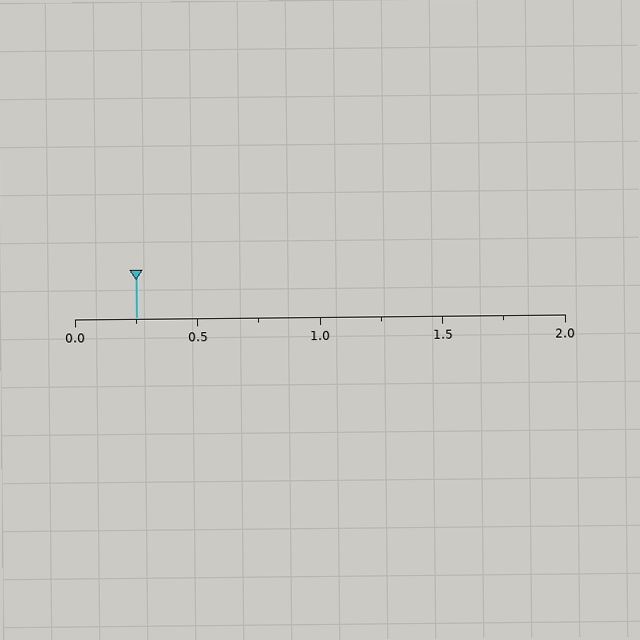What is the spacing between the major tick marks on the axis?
The major ticks are spaced 0.5 apart.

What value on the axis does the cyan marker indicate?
The marker indicates approximately 0.25.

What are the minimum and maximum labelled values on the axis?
The axis runs from 0.0 to 2.0.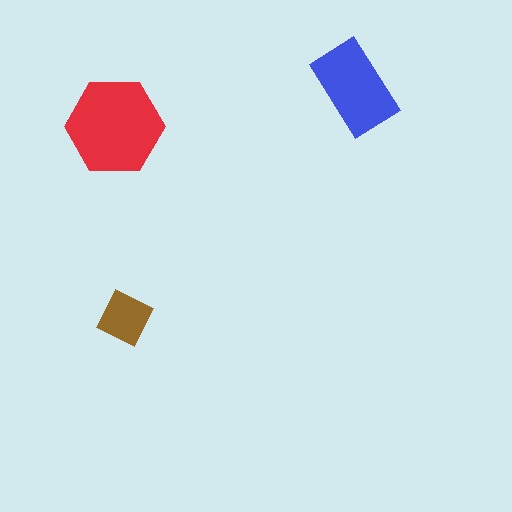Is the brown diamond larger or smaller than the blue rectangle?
Smaller.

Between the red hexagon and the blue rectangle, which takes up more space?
The red hexagon.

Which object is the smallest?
The brown diamond.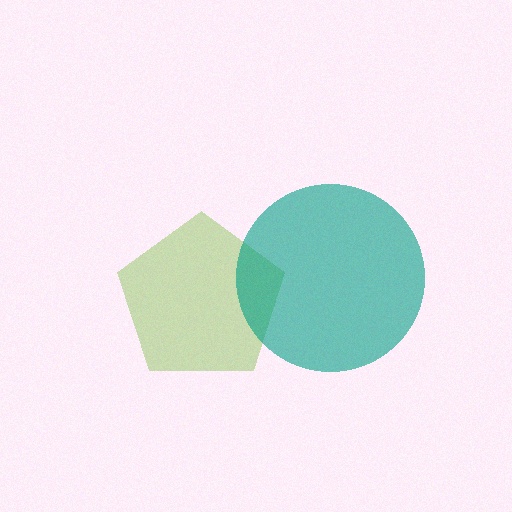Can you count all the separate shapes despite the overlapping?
Yes, there are 2 separate shapes.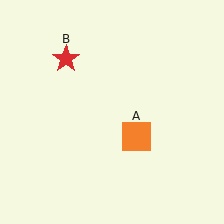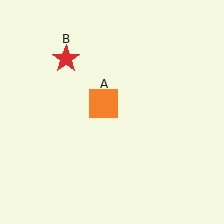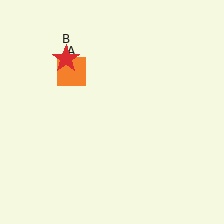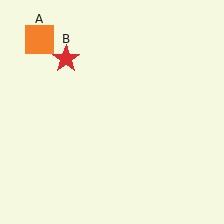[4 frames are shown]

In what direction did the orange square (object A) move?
The orange square (object A) moved up and to the left.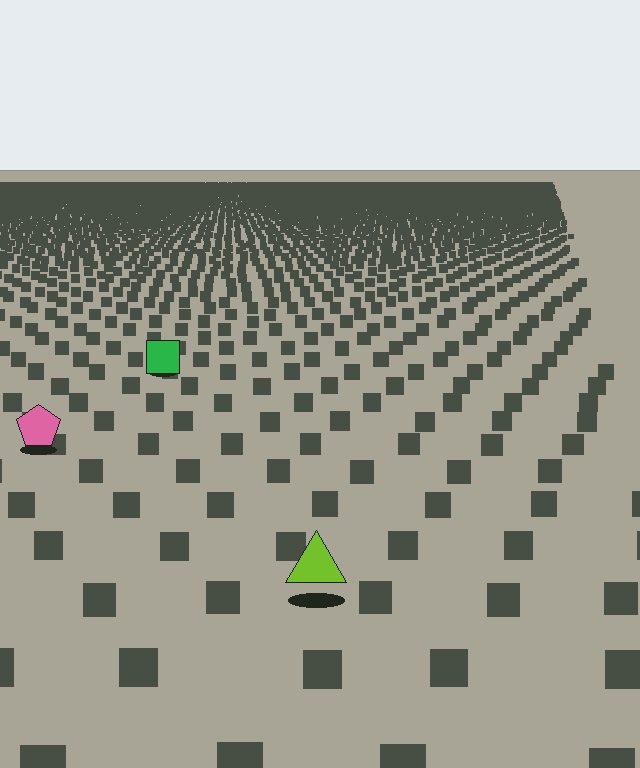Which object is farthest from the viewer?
The green square is farthest from the viewer. It appears smaller and the ground texture around it is denser.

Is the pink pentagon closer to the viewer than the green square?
Yes. The pink pentagon is closer — you can tell from the texture gradient: the ground texture is coarser near it.